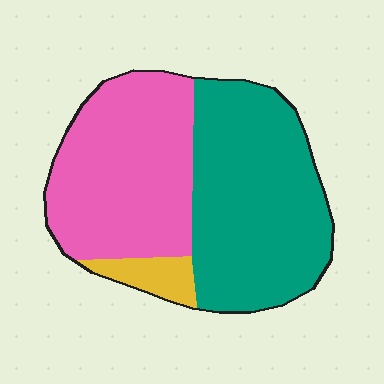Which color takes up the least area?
Yellow, at roughly 5%.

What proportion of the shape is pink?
Pink covers roughly 45% of the shape.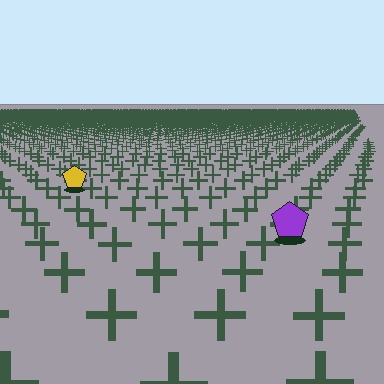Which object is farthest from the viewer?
The yellow pentagon is farthest from the viewer. It appears smaller and the ground texture around it is denser.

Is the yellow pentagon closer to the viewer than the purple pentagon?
No. The purple pentagon is closer — you can tell from the texture gradient: the ground texture is coarser near it.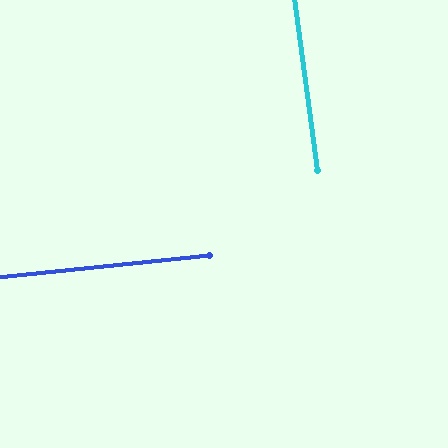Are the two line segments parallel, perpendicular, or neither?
Perpendicular — they meet at approximately 88°.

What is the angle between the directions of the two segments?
Approximately 88 degrees.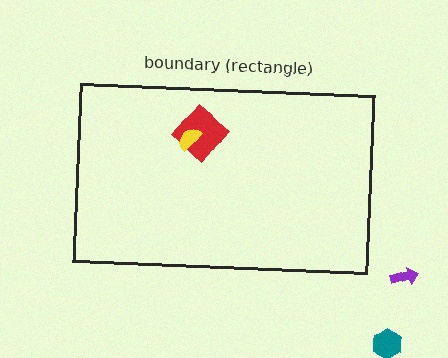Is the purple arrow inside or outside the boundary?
Outside.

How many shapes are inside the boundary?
2 inside, 2 outside.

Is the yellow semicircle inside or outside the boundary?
Inside.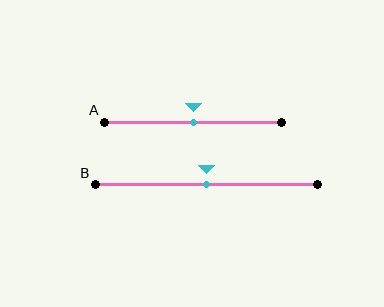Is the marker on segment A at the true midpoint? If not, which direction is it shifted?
Yes, the marker on segment A is at the true midpoint.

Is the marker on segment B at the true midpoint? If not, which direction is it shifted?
Yes, the marker on segment B is at the true midpoint.